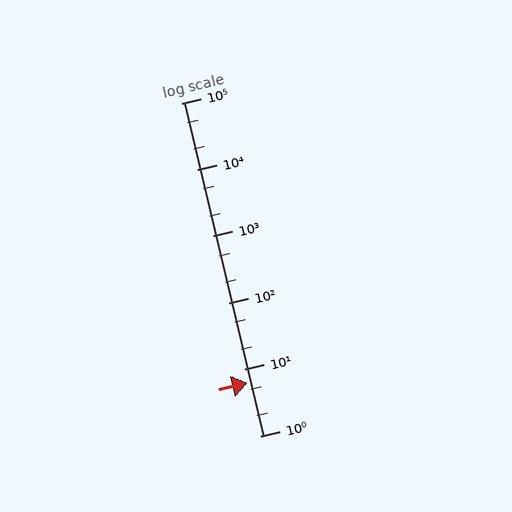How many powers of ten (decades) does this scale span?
The scale spans 5 decades, from 1 to 100000.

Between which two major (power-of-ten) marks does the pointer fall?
The pointer is between 1 and 10.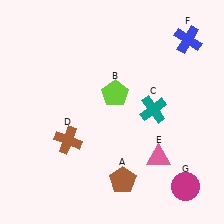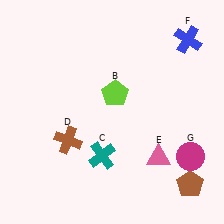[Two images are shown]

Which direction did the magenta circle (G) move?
The magenta circle (G) moved up.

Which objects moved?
The objects that moved are: the brown pentagon (A), the teal cross (C), the magenta circle (G).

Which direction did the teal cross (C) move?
The teal cross (C) moved left.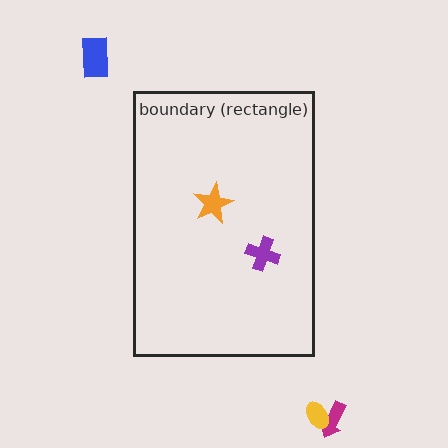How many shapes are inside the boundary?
2 inside, 3 outside.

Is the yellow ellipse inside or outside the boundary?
Outside.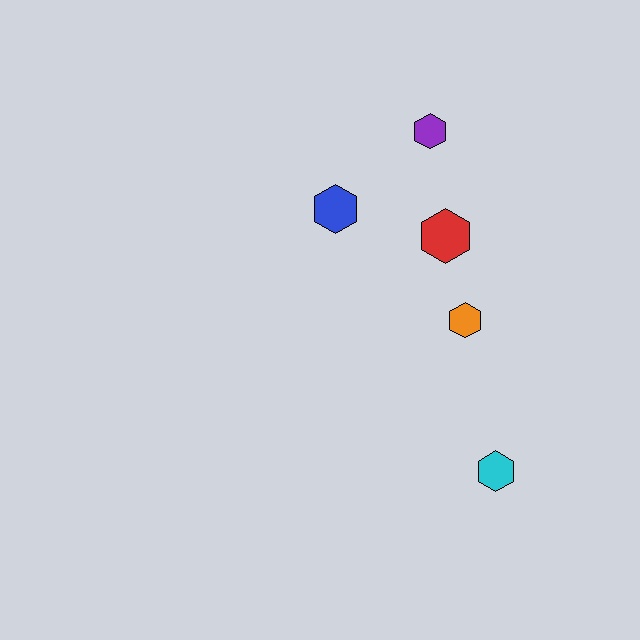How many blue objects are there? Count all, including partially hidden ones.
There is 1 blue object.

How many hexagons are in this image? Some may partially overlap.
There are 5 hexagons.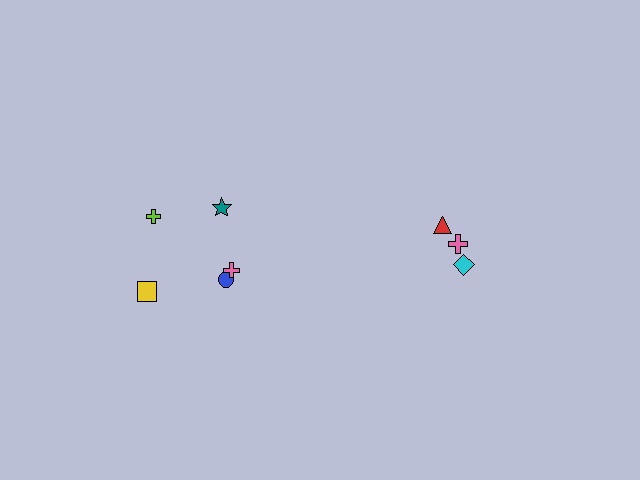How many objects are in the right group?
There are 3 objects.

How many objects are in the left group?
There are 5 objects.